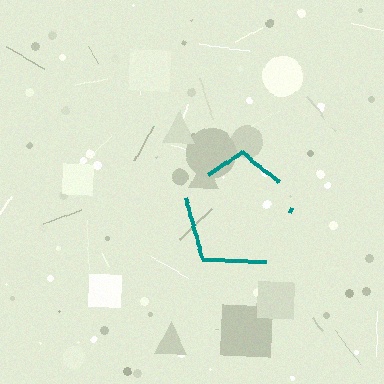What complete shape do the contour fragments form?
The contour fragments form a pentagon.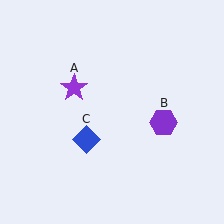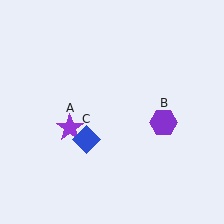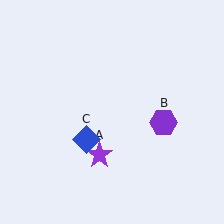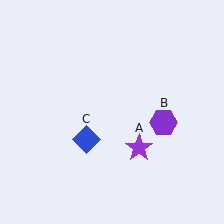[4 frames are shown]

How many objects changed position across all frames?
1 object changed position: purple star (object A).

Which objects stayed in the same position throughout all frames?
Purple hexagon (object B) and blue diamond (object C) remained stationary.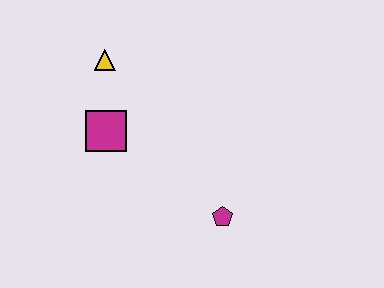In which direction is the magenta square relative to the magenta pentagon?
The magenta square is to the left of the magenta pentagon.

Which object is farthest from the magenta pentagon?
The yellow triangle is farthest from the magenta pentagon.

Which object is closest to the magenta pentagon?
The magenta square is closest to the magenta pentagon.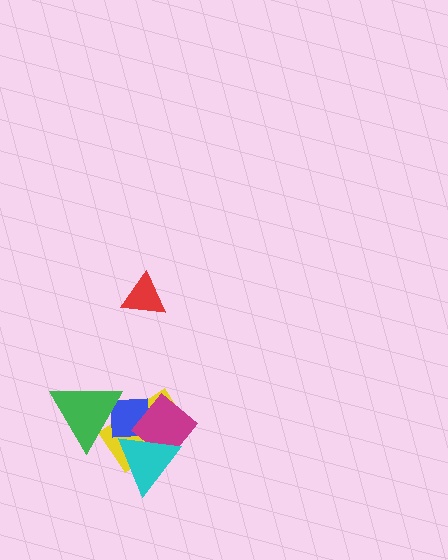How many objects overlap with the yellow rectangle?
4 objects overlap with the yellow rectangle.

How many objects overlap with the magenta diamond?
3 objects overlap with the magenta diamond.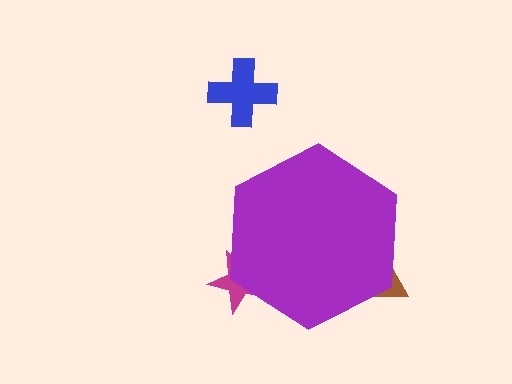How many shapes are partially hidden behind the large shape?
2 shapes are partially hidden.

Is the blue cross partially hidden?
No, the blue cross is fully visible.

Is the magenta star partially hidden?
Yes, the magenta star is partially hidden behind the purple hexagon.